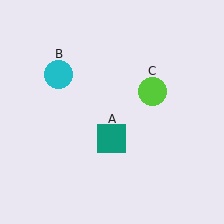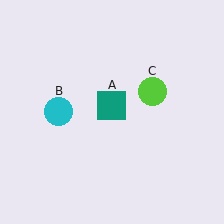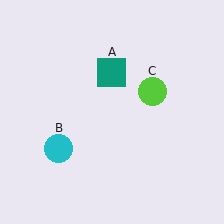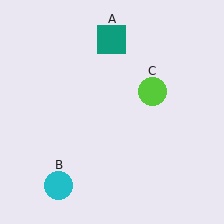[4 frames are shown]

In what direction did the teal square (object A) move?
The teal square (object A) moved up.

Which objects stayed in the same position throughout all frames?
Lime circle (object C) remained stationary.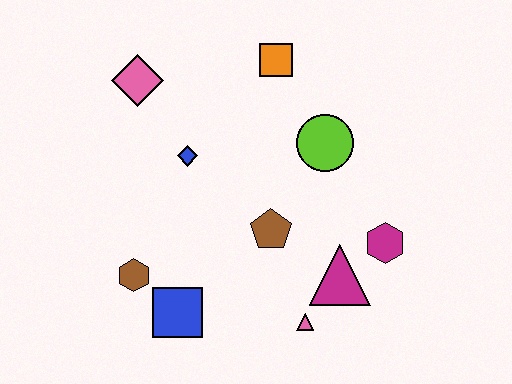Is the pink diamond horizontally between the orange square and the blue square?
No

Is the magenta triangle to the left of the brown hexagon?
No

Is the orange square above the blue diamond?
Yes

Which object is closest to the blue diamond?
The pink diamond is closest to the blue diamond.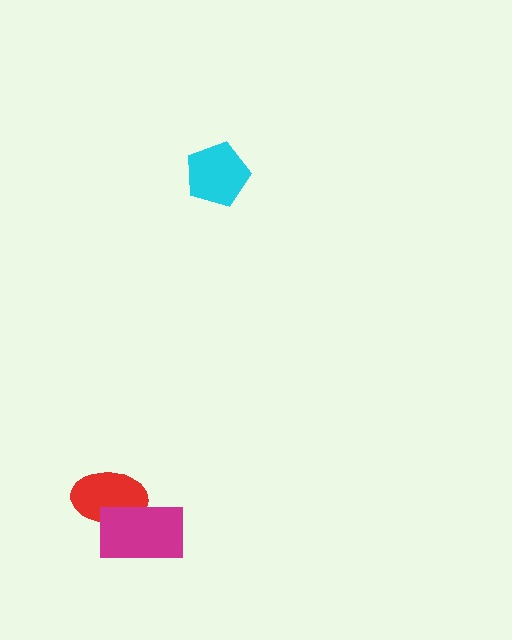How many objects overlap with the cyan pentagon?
0 objects overlap with the cyan pentagon.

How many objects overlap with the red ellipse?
1 object overlaps with the red ellipse.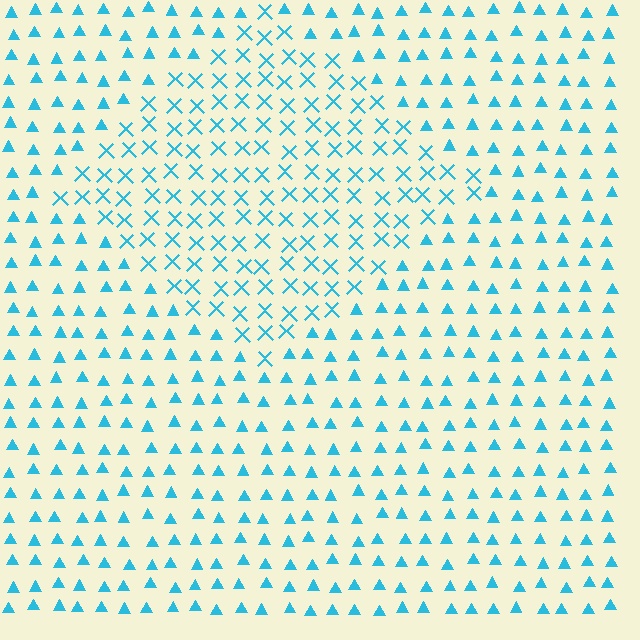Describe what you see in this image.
The image is filled with small cyan elements arranged in a uniform grid. A diamond-shaped region contains X marks, while the surrounding area contains triangles. The boundary is defined purely by the change in element shape.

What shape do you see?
I see a diamond.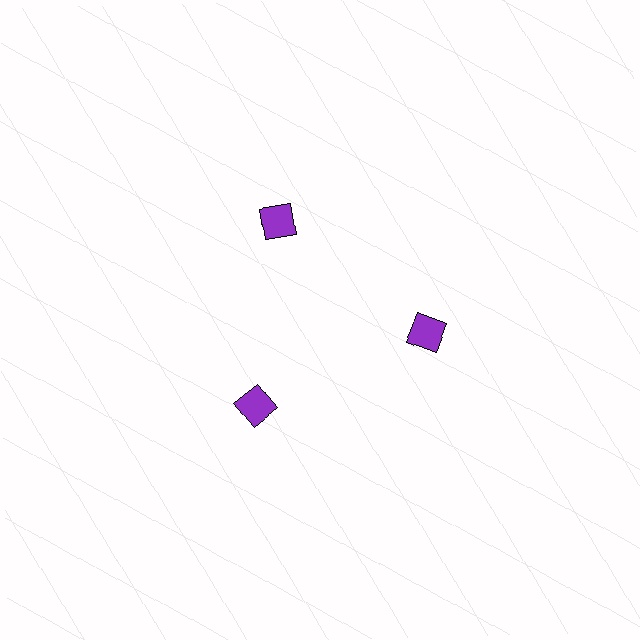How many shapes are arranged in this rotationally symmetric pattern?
There are 3 shapes, arranged in 3 groups of 1.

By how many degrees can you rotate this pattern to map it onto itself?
The pattern maps onto itself every 120 degrees of rotation.